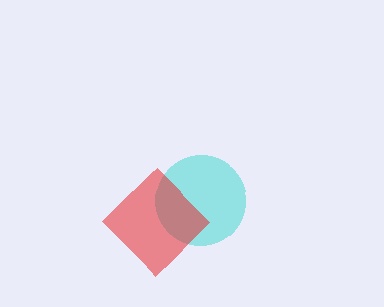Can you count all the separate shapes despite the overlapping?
Yes, there are 2 separate shapes.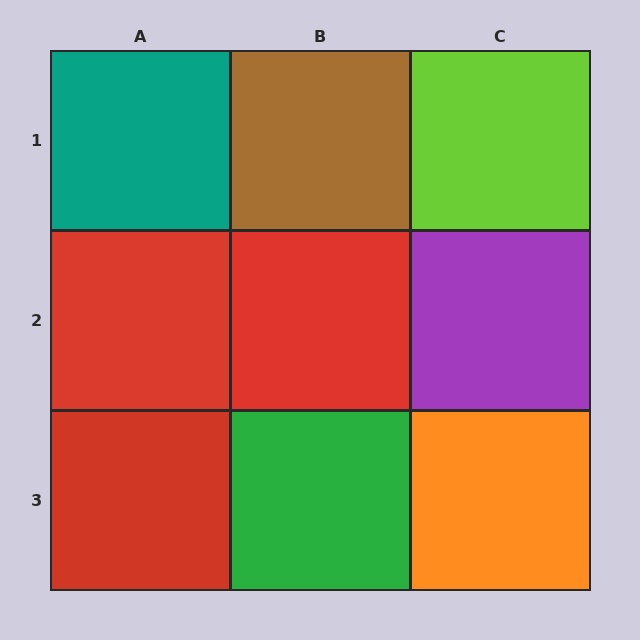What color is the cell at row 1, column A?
Teal.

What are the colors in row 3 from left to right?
Red, green, orange.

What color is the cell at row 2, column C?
Purple.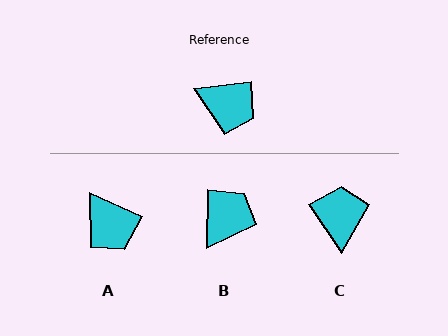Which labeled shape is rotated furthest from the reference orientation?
C, about 117 degrees away.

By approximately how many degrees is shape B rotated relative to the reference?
Approximately 82 degrees counter-clockwise.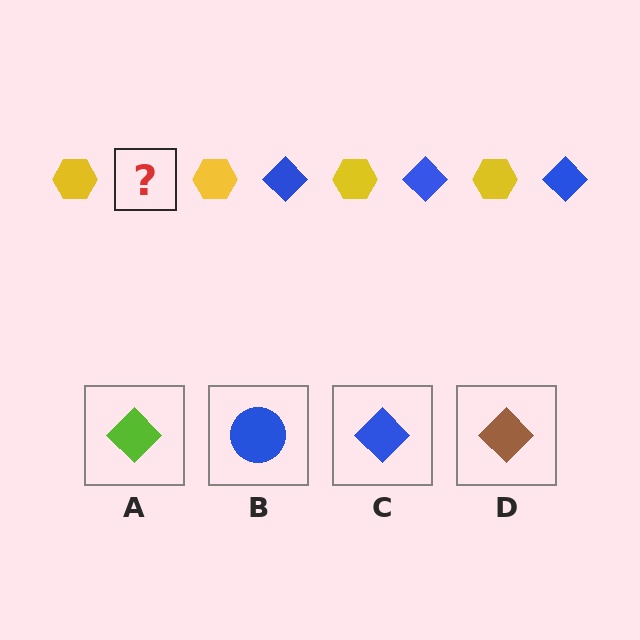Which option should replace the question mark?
Option C.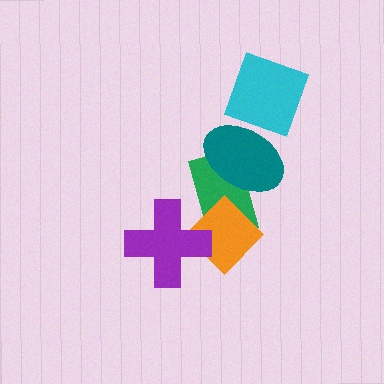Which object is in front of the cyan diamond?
The teal ellipse is in front of the cyan diamond.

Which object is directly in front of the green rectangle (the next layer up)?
The orange diamond is directly in front of the green rectangle.